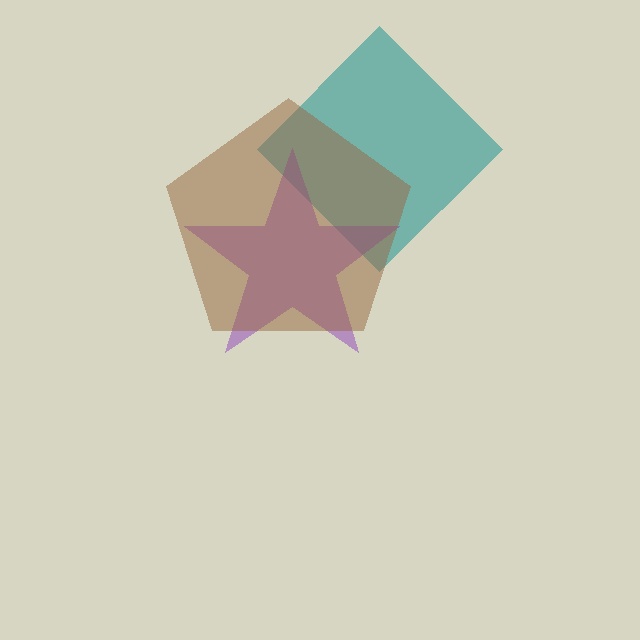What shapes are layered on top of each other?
The layered shapes are: a teal diamond, a purple star, a brown pentagon.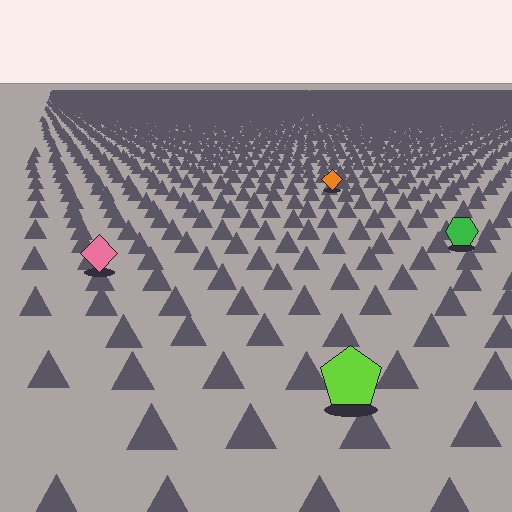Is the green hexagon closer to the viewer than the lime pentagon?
No. The lime pentagon is closer — you can tell from the texture gradient: the ground texture is coarser near it.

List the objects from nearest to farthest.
From nearest to farthest: the lime pentagon, the pink diamond, the green hexagon, the orange diamond.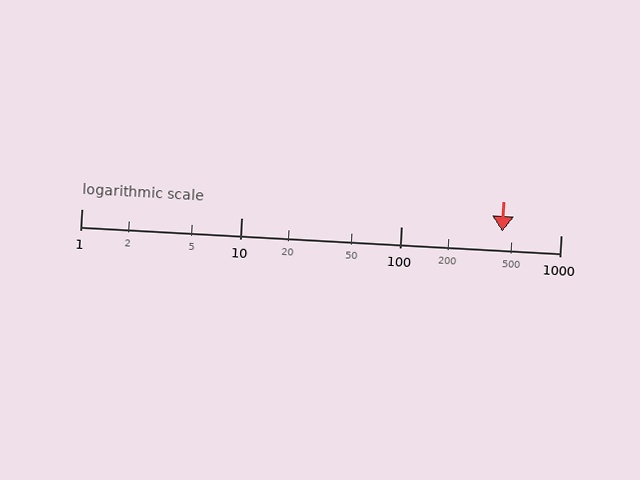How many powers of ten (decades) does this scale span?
The scale spans 3 decades, from 1 to 1000.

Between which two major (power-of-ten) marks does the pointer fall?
The pointer is between 100 and 1000.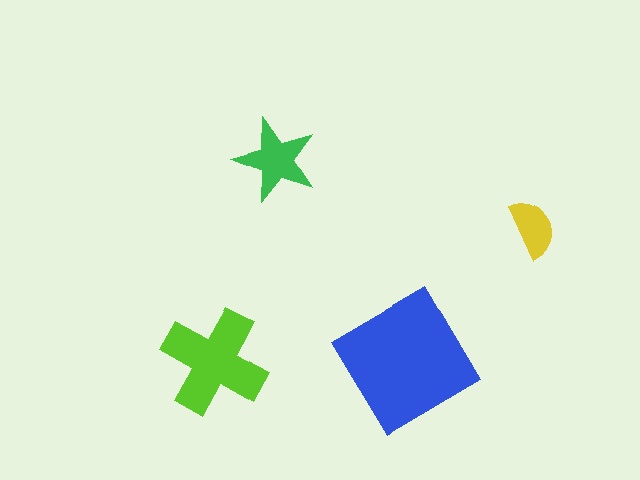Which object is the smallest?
The yellow semicircle.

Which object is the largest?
The blue diamond.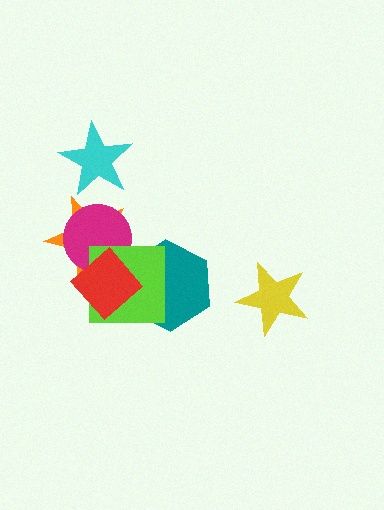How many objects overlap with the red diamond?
4 objects overlap with the red diamond.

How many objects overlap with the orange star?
3 objects overlap with the orange star.